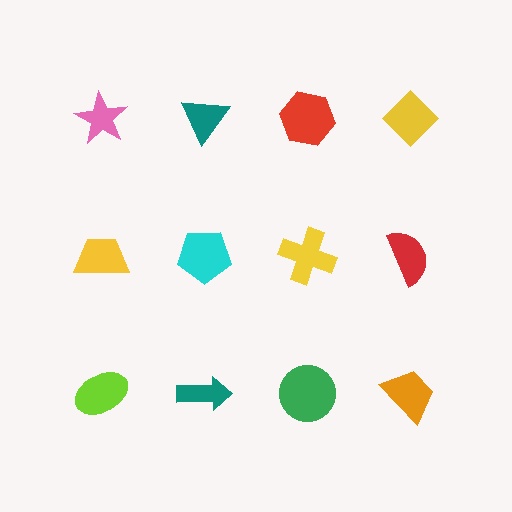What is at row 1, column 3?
A red hexagon.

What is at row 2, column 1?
A yellow trapezoid.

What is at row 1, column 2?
A teal triangle.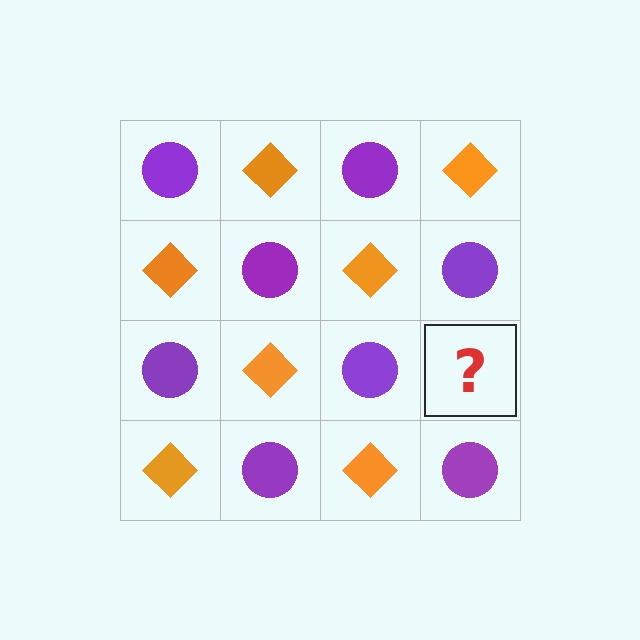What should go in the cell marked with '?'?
The missing cell should contain an orange diamond.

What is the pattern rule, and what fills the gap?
The rule is that it alternates purple circle and orange diamond in a checkerboard pattern. The gap should be filled with an orange diamond.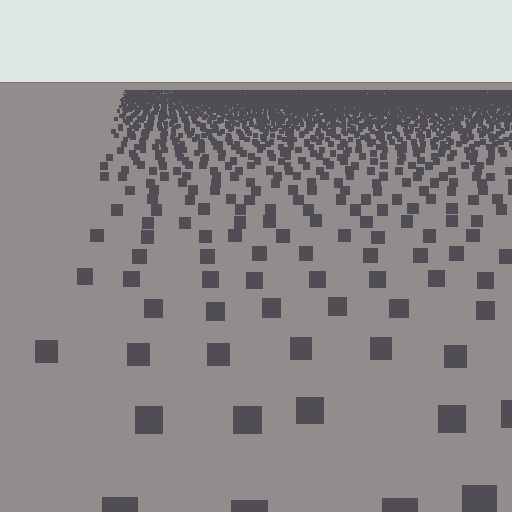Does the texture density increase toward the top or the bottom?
Density increases toward the top.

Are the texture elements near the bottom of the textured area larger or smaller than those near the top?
Larger. Near the bottom, elements are closer to the viewer and appear at a bigger on-screen size.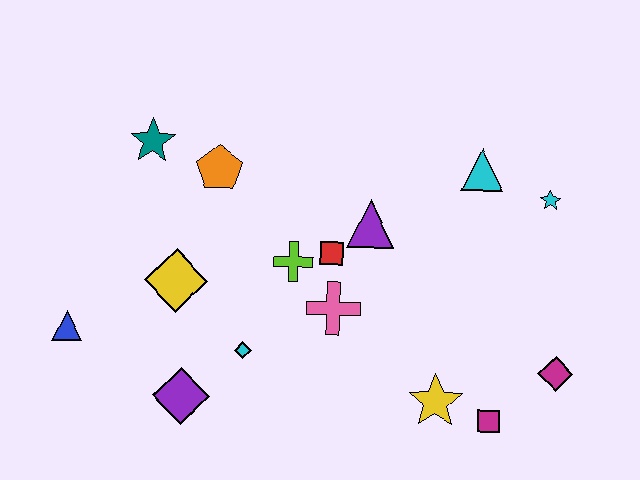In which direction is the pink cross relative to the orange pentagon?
The pink cross is below the orange pentagon.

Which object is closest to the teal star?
The orange pentagon is closest to the teal star.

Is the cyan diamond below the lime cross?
Yes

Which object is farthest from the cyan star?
The blue triangle is farthest from the cyan star.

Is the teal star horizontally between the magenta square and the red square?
No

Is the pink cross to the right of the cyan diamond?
Yes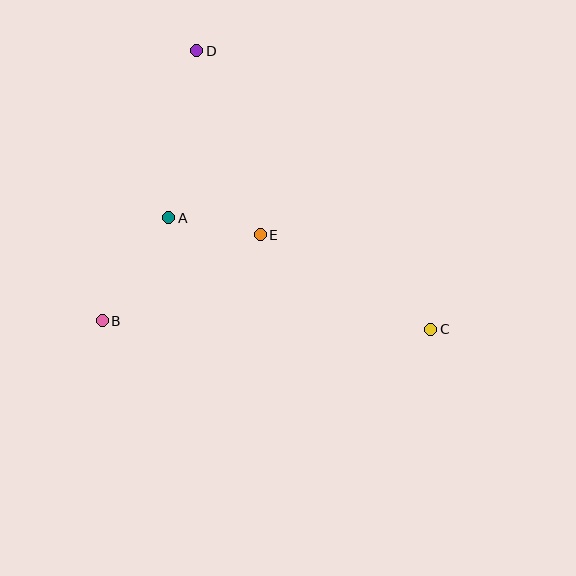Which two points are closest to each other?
Points A and E are closest to each other.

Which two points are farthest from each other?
Points C and D are farthest from each other.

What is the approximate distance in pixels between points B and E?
The distance between B and E is approximately 180 pixels.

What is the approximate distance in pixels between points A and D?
The distance between A and D is approximately 169 pixels.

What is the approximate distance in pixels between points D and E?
The distance between D and E is approximately 195 pixels.